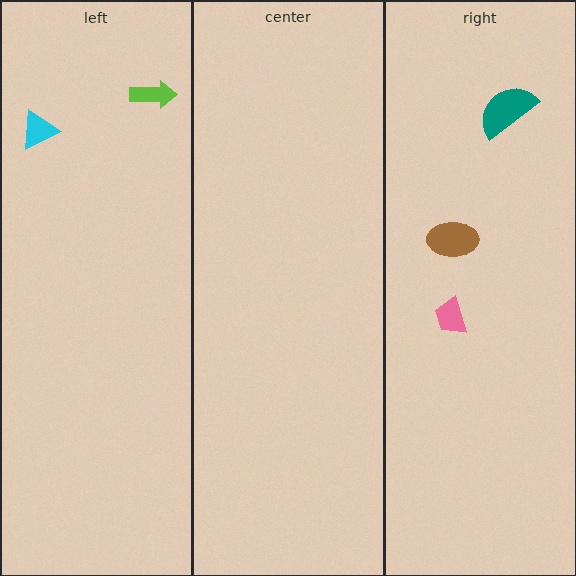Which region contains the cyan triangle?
The left region.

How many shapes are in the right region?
3.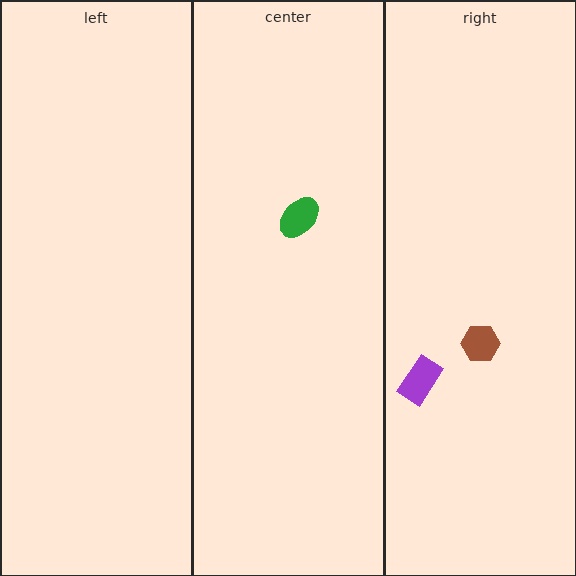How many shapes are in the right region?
2.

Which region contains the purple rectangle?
The right region.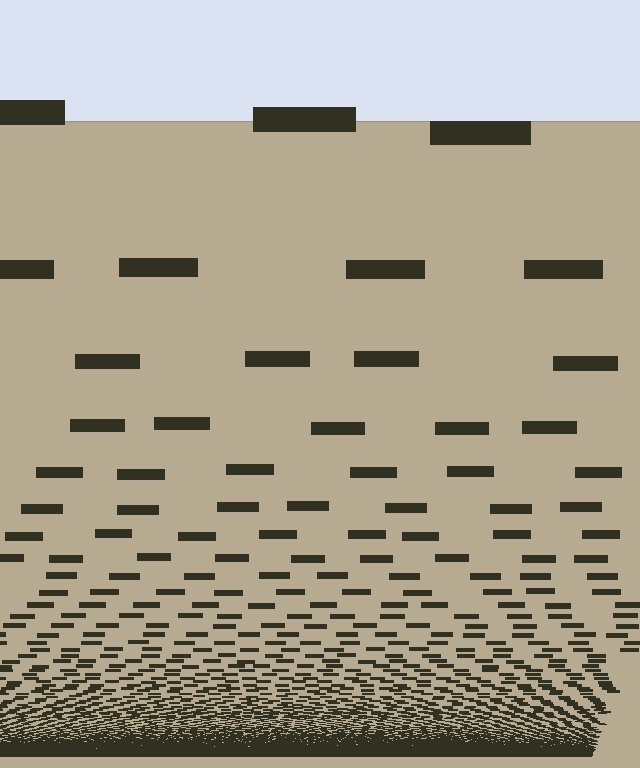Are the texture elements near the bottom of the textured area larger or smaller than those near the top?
Smaller. The gradient is inverted — elements near the bottom are smaller and denser.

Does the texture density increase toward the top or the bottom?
Density increases toward the bottom.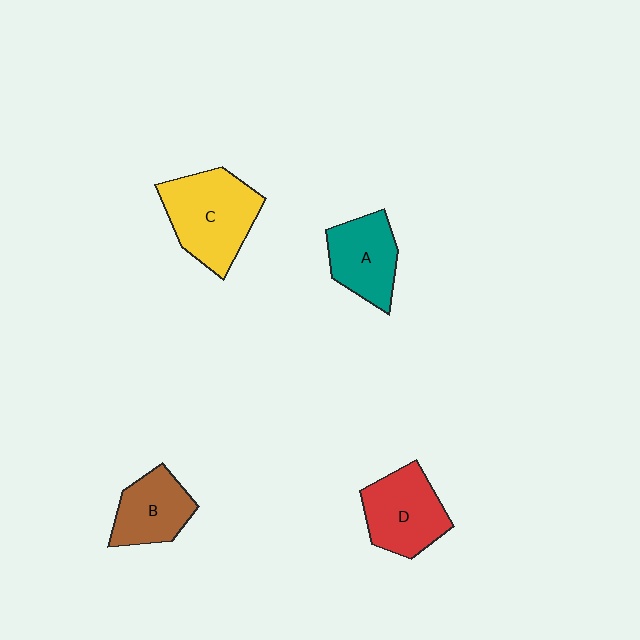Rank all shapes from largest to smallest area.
From largest to smallest: C (yellow), D (red), A (teal), B (brown).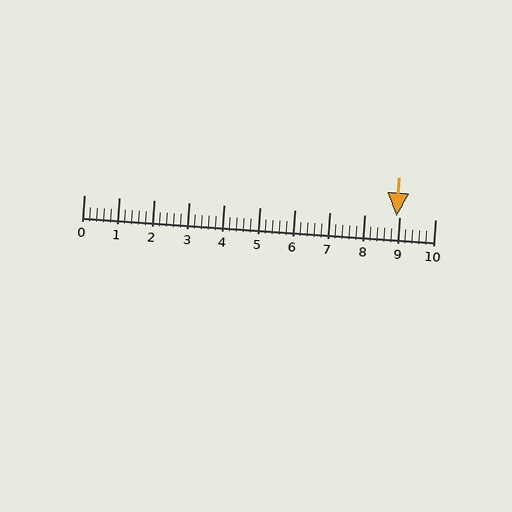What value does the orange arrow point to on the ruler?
The orange arrow points to approximately 8.9.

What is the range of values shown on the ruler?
The ruler shows values from 0 to 10.